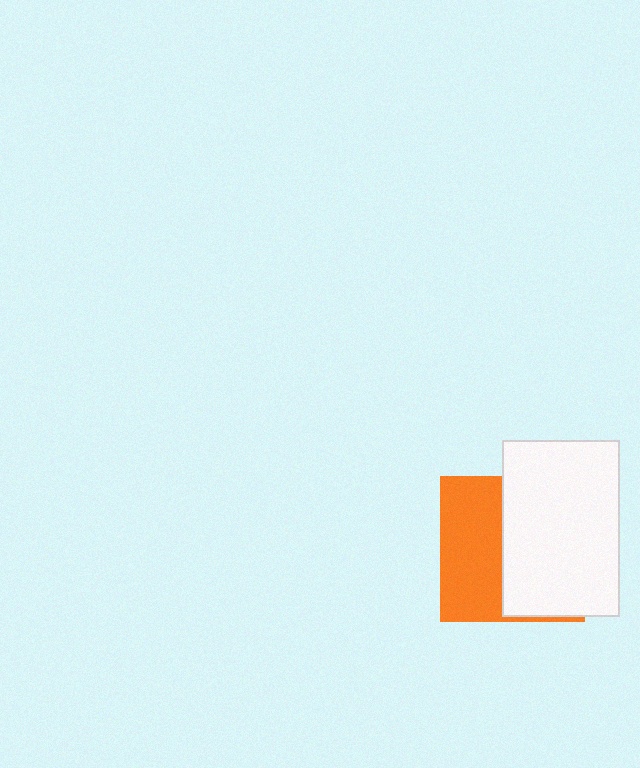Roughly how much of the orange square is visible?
A small part of it is visible (roughly 44%).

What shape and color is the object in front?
The object in front is a white rectangle.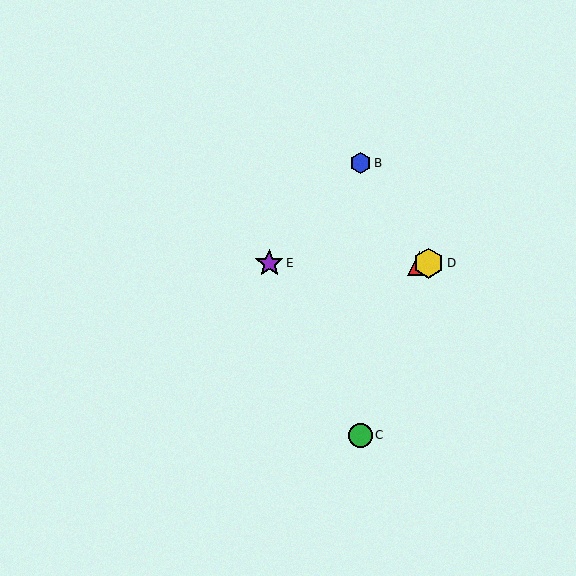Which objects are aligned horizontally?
Objects A, D, E are aligned horizontally.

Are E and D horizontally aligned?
Yes, both are at y≈263.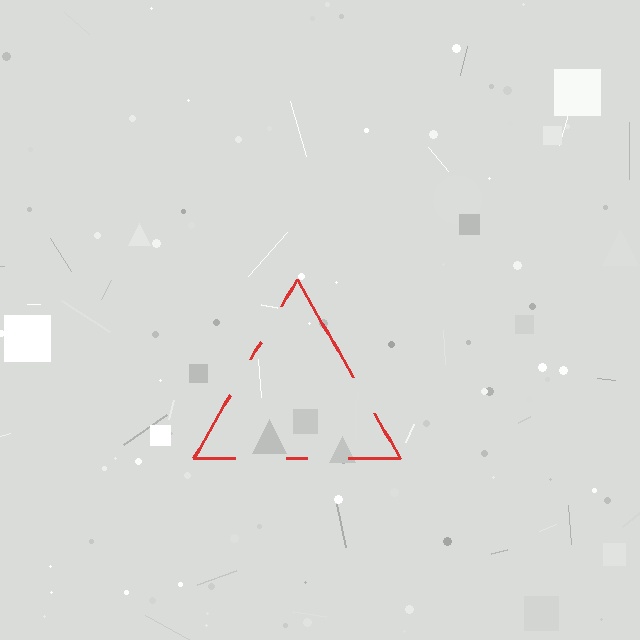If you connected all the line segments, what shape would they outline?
They would outline a triangle.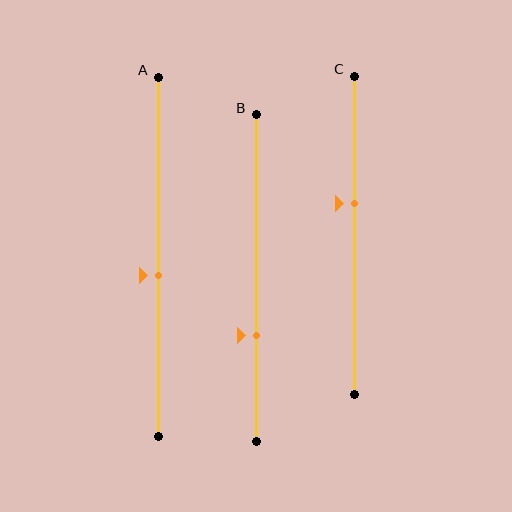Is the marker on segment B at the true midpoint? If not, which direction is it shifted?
No, the marker on segment B is shifted downward by about 18% of the segment length.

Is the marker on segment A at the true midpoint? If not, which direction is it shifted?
No, the marker on segment A is shifted downward by about 5% of the segment length.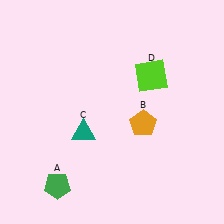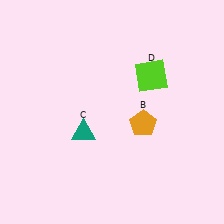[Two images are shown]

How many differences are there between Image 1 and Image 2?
There is 1 difference between the two images.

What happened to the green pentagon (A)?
The green pentagon (A) was removed in Image 2. It was in the bottom-left area of Image 1.